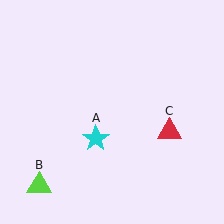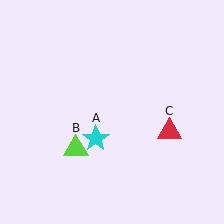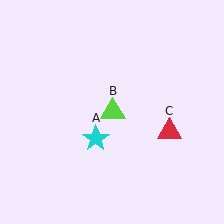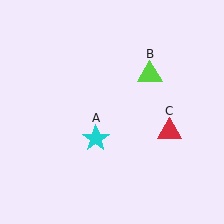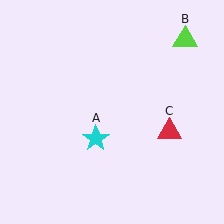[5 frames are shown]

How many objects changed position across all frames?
1 object changed position: lime triangle (object B).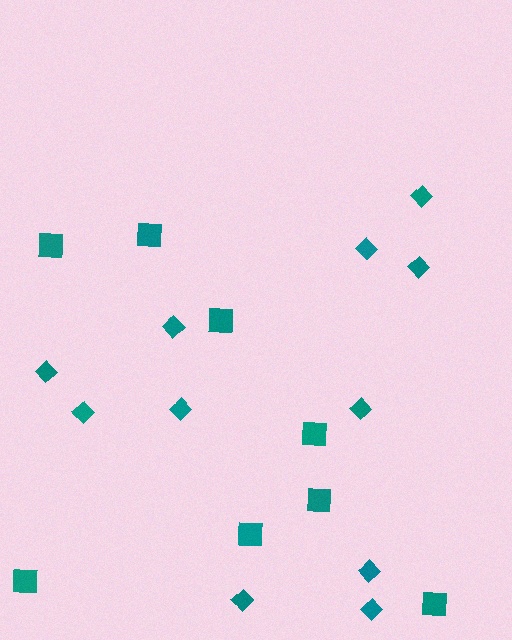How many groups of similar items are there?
There are 2 groups: one group of squares (8) and one group of diamonds (11).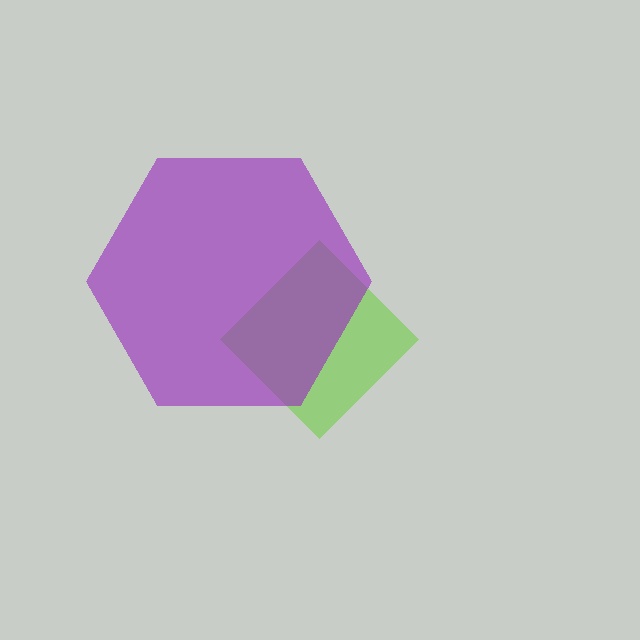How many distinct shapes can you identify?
There are 2 distinct shapes: a lime diamond, a purple hexagon.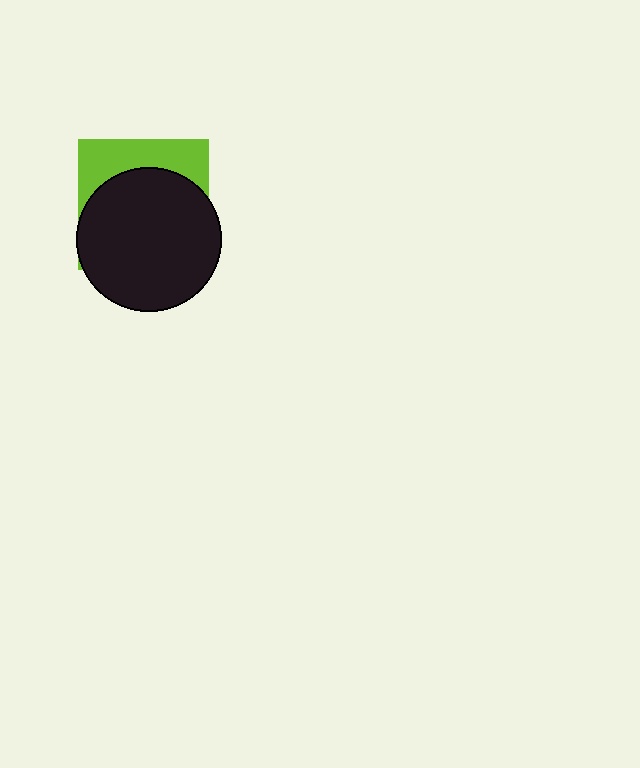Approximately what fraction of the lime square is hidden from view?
Roughly 69% of the lime square is hidden behind the black circle.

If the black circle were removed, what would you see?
You would see the complete lime square.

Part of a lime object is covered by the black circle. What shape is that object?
It is a square.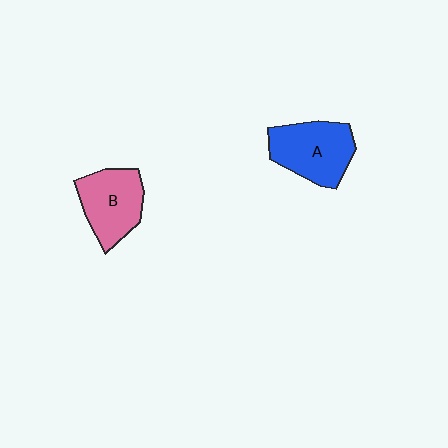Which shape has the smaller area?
Shape B (pink).